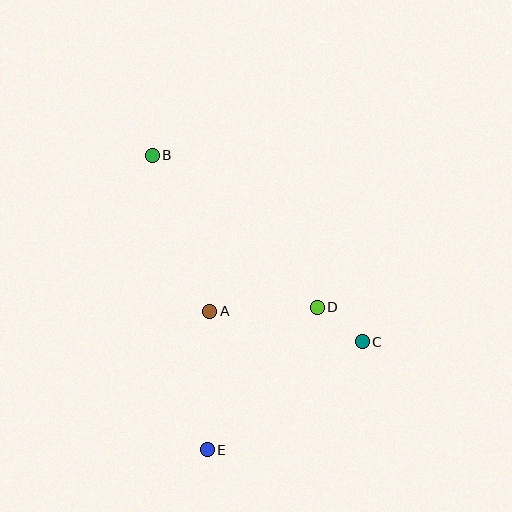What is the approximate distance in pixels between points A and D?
The distance between A and D is approximately 107 pixels.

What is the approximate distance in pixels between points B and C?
The distance between B and C is approximately 281 pixels.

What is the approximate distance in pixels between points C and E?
The distance between C and E is approximately 189 pixels.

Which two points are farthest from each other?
Points B and E are farthest from each other.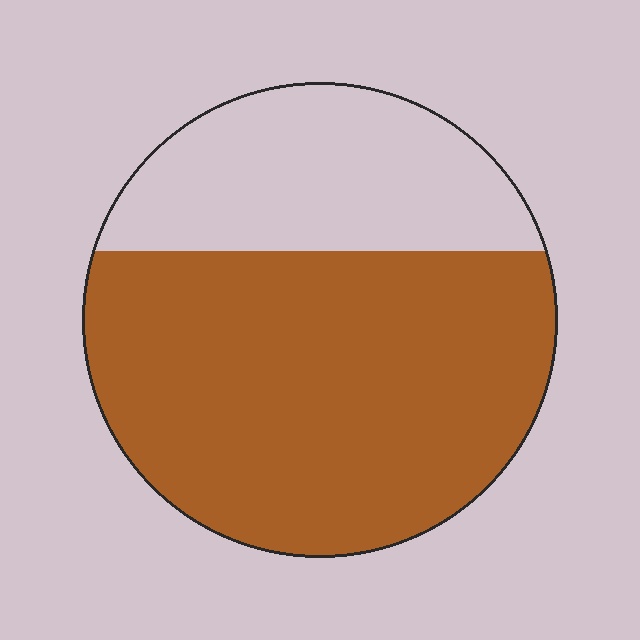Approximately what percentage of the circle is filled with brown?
Approximately 70%.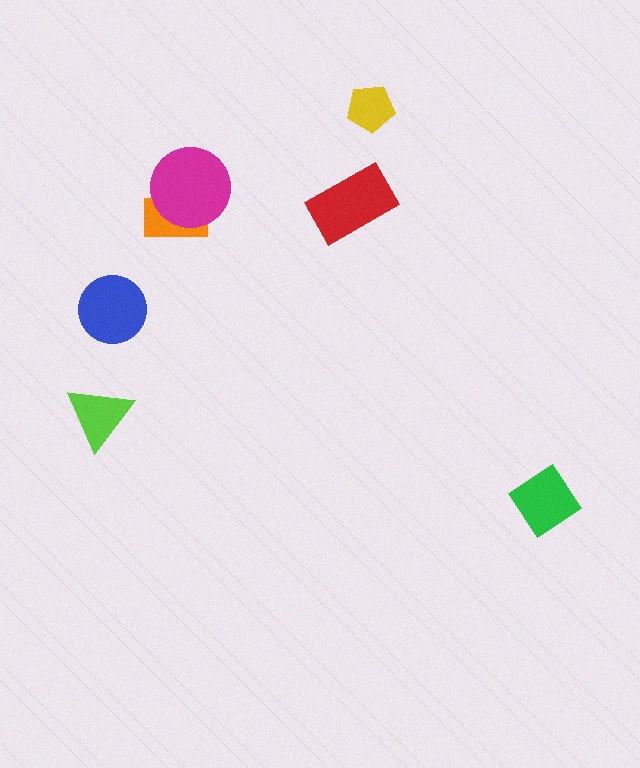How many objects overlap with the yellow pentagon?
0 objects overlap with the yellow pentagon.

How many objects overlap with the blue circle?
0 objects overlap with the blue circle.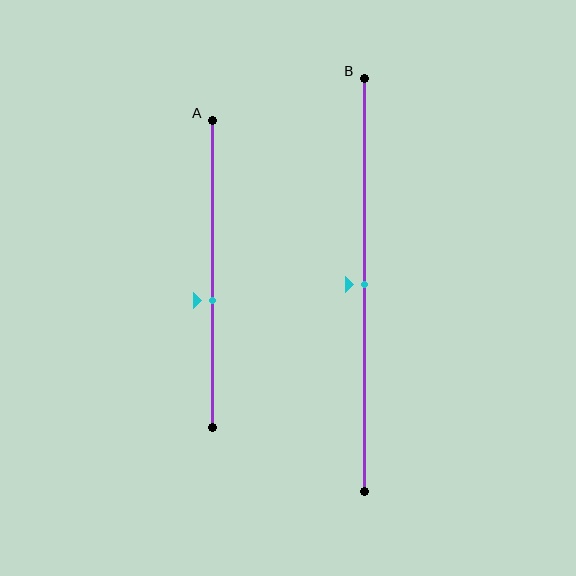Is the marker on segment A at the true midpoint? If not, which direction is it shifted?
No, the marker on segment A is shifted downward by about 9% of the segment length.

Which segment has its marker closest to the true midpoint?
Segment B has its marker closest to the true midpoint.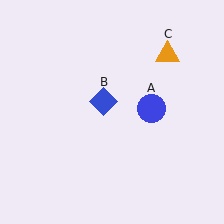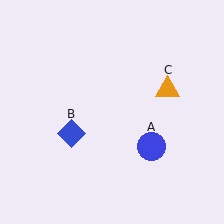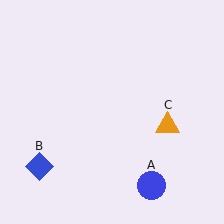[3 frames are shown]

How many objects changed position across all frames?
3 objects changed position: blue circle (object A), blue diamond (object B), orange triangle (object C).